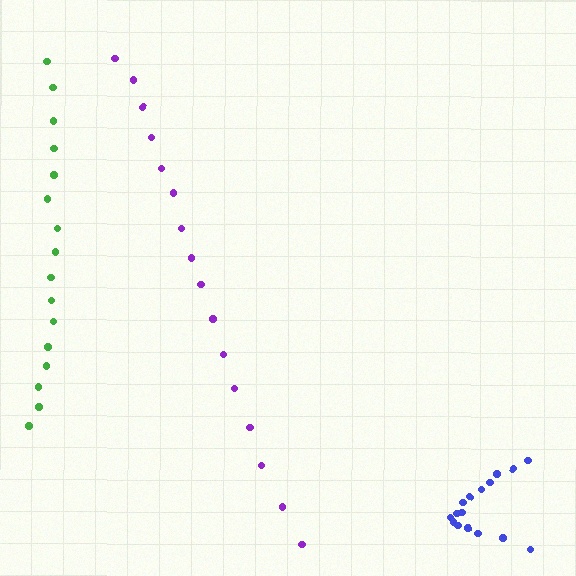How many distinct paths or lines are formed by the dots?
There are 3 distinct paths.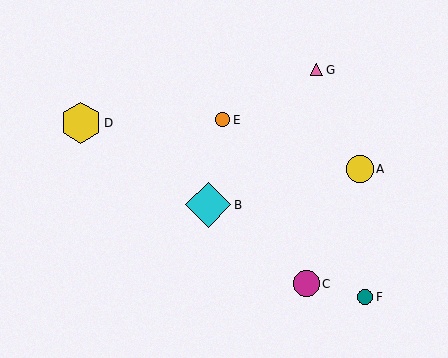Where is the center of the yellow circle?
The center of the yellow circle is at (360, 169).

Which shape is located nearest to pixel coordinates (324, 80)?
The pink triangle (labeled G) at (317, 70) is nearest to that location.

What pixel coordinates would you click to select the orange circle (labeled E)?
Click at (223, 120) to select the orange circle E.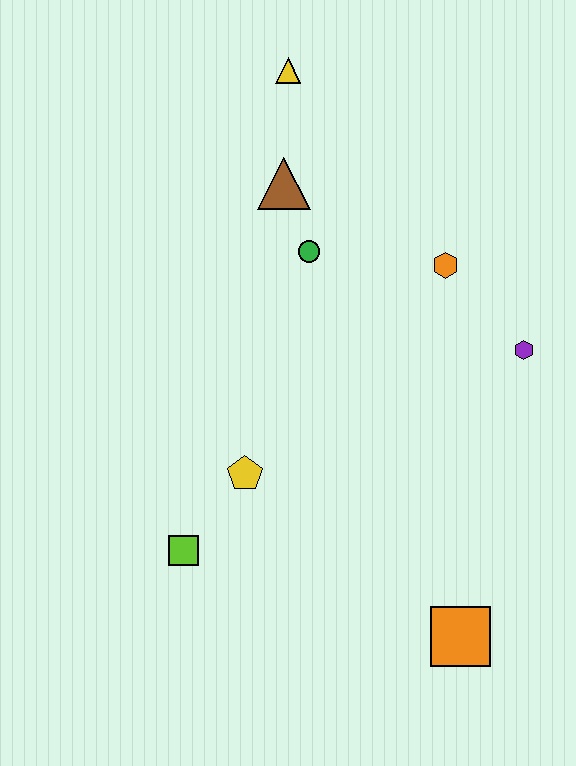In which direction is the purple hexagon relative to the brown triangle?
The purple hexagon is to the right of the brown triangle.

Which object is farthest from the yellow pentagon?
The yellow triangle is farthest from the yellow pentagon.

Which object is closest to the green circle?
The brown triangle is closest to the green circle.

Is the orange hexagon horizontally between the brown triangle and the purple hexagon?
Yes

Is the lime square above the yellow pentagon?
No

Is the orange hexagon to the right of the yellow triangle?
Yes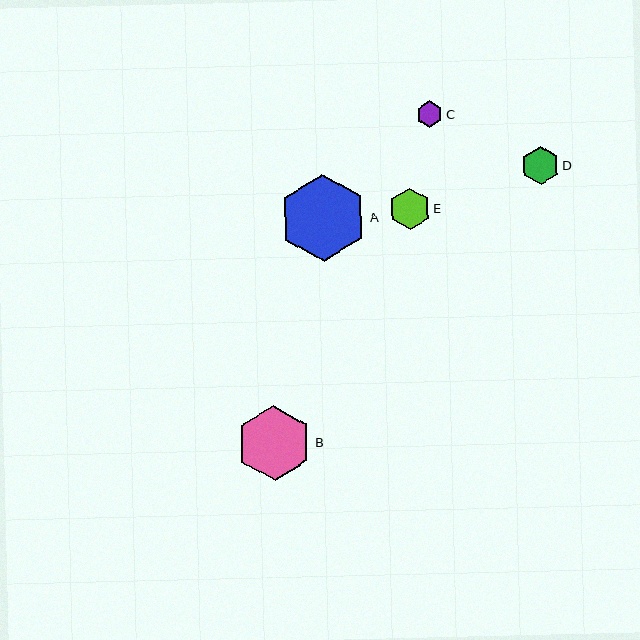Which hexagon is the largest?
Hexagon A is the largest with a size of approximately 87 pixels.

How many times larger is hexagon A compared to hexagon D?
Hexagon A is approximately 2.3 times the size of hexagon D.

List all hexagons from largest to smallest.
From largest to smallest: A, B, E, D, C.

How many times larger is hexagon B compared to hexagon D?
Hexagon B is approximately 2.0 times the size of hexagon D.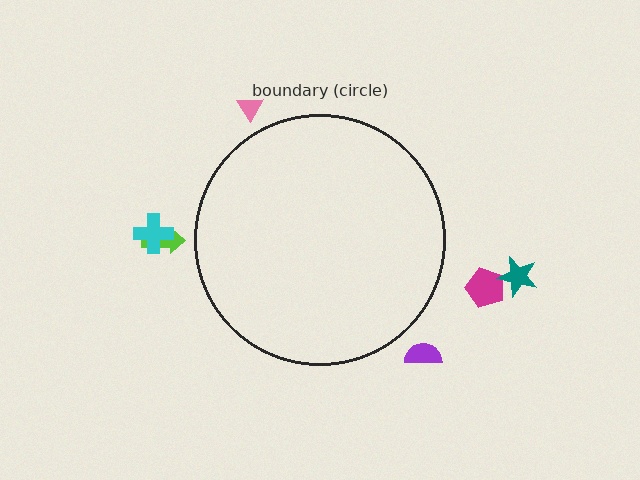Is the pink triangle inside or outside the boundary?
Outside.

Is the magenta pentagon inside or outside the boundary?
Outside.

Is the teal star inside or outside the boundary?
Outside.